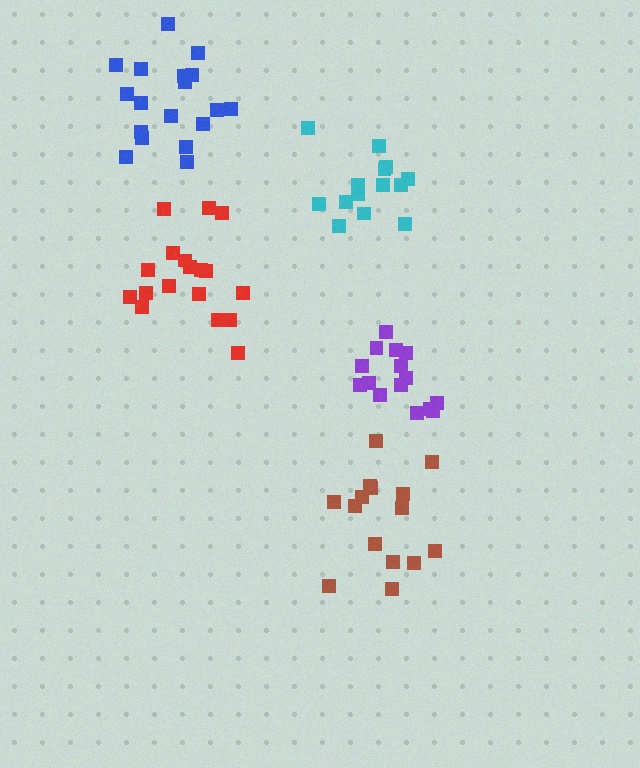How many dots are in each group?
Group 1: 18 dots, Group 2: 18 dots, Group 3: 14 dots, Group 4: 15 dots, Group 5: 15 dots (80 total).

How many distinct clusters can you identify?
There are 5 distinct clusters.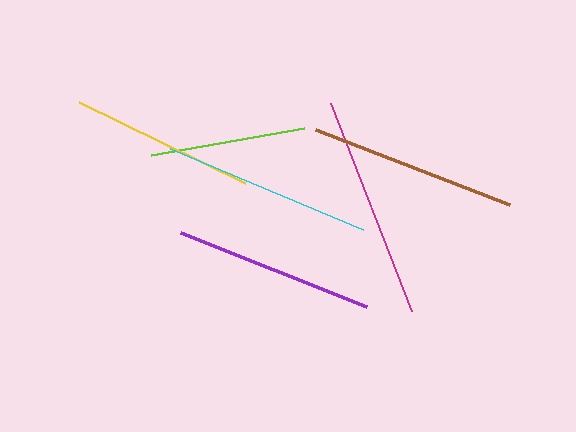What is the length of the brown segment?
The brown segment is approximately 207 pixels long.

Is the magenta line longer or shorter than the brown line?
The magenta line is longer than the brown line.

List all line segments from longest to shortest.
From longest to shortest: magenta, cyan, brown, purple, yellow, lime.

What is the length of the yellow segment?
The yellow segment is approximately 185 pixels long.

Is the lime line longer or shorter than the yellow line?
The yellow line is longer than the lime line.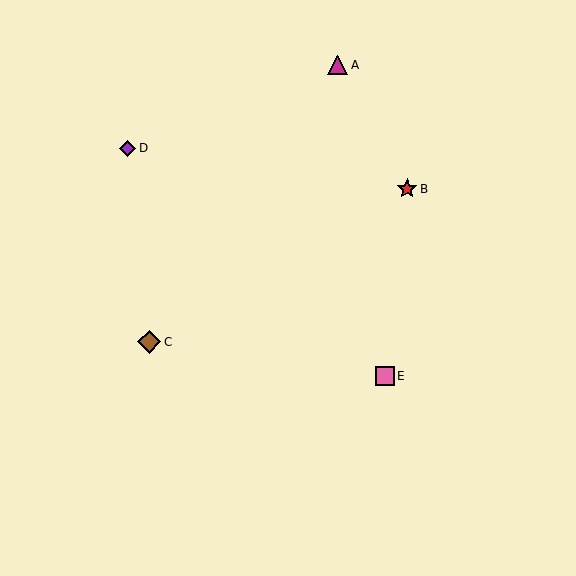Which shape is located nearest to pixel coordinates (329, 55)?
The magenta triangle (labeled A) at (338, 65) is nearest to that location.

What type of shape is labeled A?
Shape A is a magenta triangle.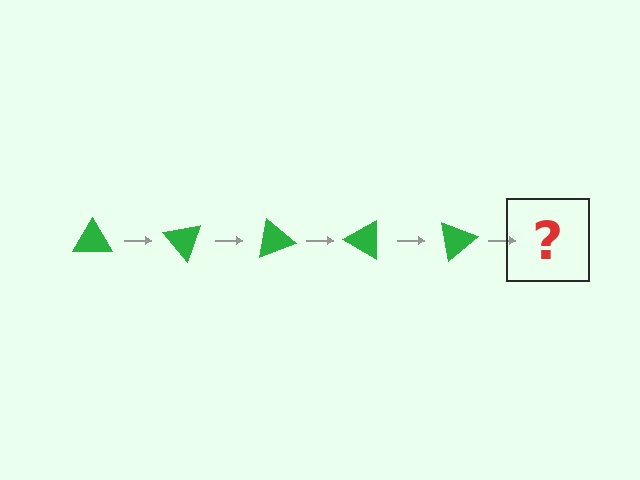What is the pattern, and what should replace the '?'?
The pattern is that the triangle rotates 50 degrees each step. The '?' should be a green triangle rotated 250 degrees.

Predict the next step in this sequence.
The next step is a green triangle rotated 250 degrees.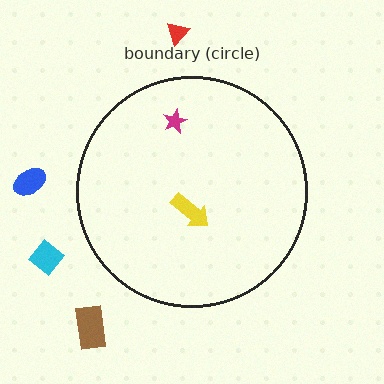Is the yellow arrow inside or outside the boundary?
Inside.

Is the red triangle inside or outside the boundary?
Outside.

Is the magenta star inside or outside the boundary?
Inside.